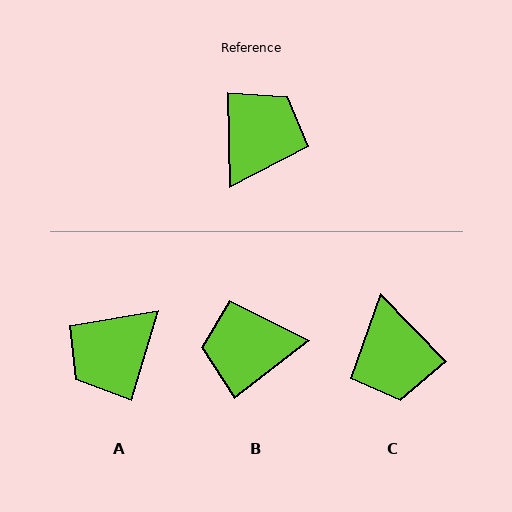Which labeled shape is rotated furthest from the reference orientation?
A, about 162 degrees away.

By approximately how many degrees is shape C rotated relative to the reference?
Approximately 137 degrees clockwise.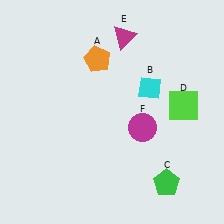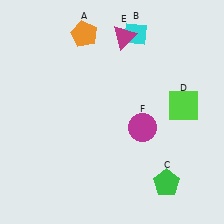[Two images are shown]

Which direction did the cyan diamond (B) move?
The cyan diamond (B) moved up.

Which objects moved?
The objects that moved are: the orange pentagon (A), the cyan diamond (B).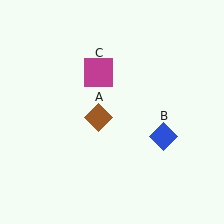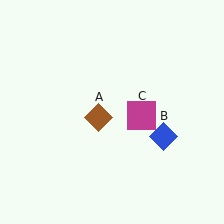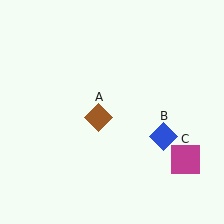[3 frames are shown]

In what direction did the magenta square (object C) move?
The magenta square (object C) moved down and to the right.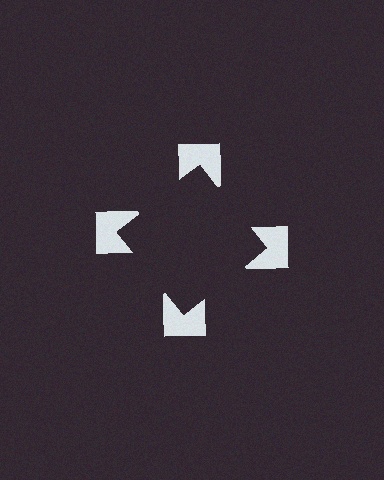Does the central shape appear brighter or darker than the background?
It typically appears slightly darker than the background, even though no actual brightness change is drawn.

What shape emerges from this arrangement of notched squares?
An illusory square — its edges are inferred from the aligned wedge cuts in the notched squares, not physically drawn.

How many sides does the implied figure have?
4 sides.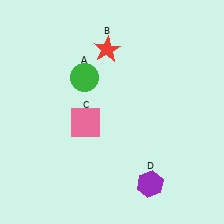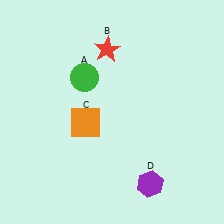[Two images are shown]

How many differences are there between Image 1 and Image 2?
There is 1 difference between the two images.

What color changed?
The square (C) changed from pink in Image 1 to orange in Image 2.